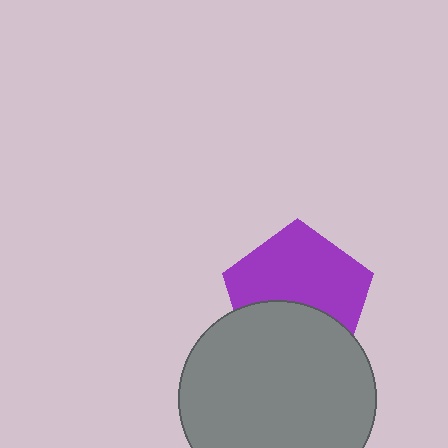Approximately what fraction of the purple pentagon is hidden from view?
Roughly 40% of the purple pentagon is hidden behind the gray circle.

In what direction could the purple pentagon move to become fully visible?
The purple pentagon could move up. That would shift it out from behind the gray circle entirely.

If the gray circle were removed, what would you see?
You would see the complete purple pentagon.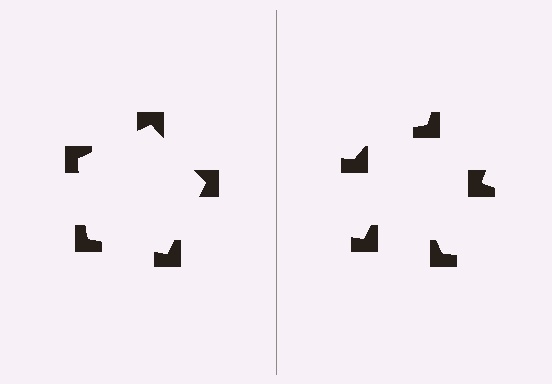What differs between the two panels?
The notched squares are positioned identically on both sides; only the wedge orientations differ. On the left they align to a pentagon; on the right they are misaligned.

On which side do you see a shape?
An illusory pentagon appears on the left side. On the right side the wedge cuts are rotated, so no coherent shape forms.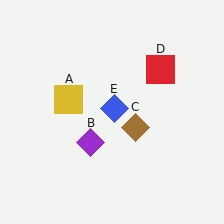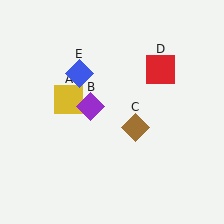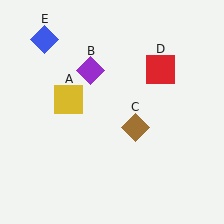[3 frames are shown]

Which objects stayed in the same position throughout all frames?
Yellow square (object A) and brown diamond (object C) and red square (object D) remained stationary.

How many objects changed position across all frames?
2 objects changed position: purple diamond (object B), blue diamond (object E).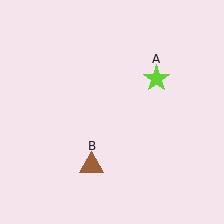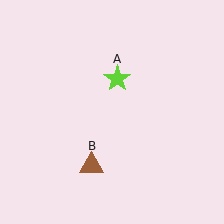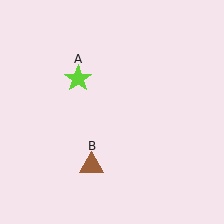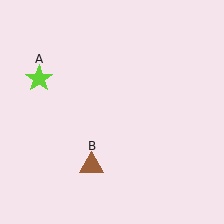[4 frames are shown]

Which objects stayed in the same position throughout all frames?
Brown triangle (object B) remained stationary.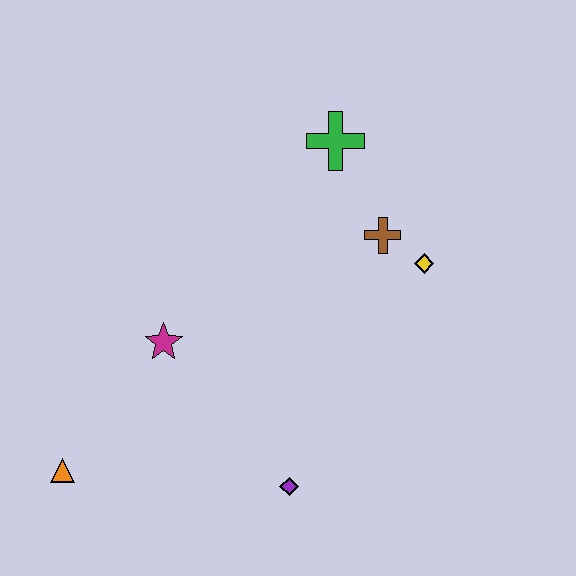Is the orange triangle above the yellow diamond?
No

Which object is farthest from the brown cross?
The orange triangle is farthest from the brown cross.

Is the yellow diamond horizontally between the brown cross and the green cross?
No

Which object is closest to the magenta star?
The orange triangle is closest to the magenta star.